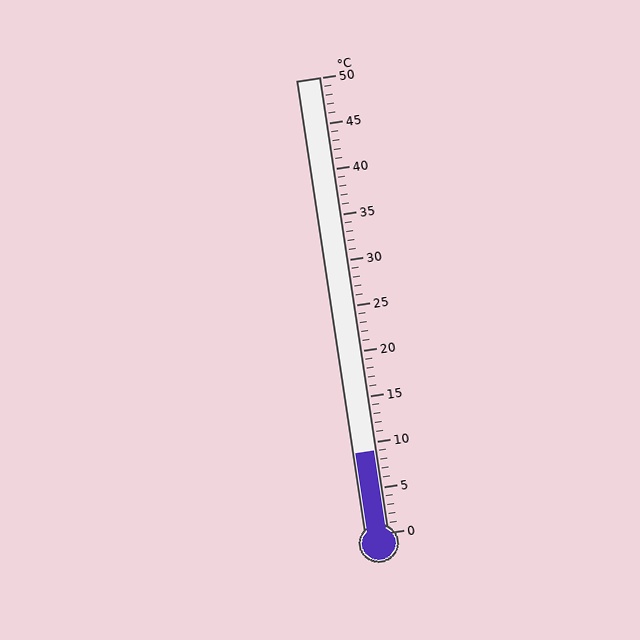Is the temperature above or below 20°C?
The temperature is below 20°C.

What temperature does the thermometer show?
The thermometer shows approximately 9°C.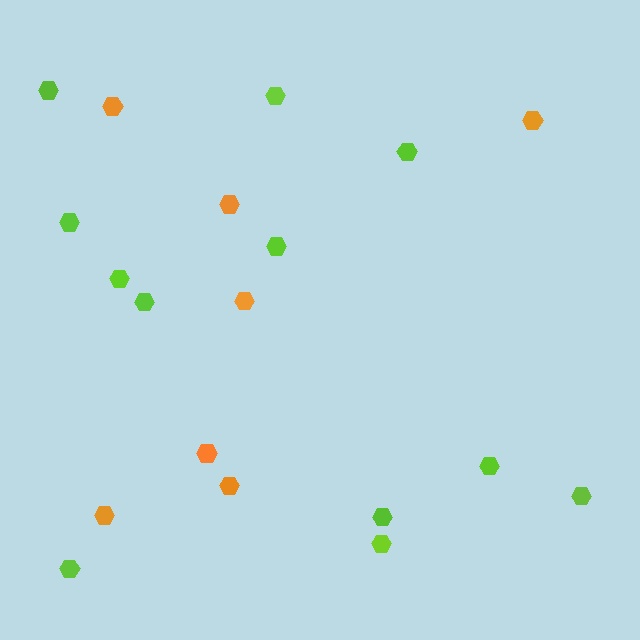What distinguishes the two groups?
There are 2 groups: one group of lime hexagons (12) and one group of orange hexagons (7).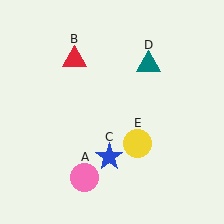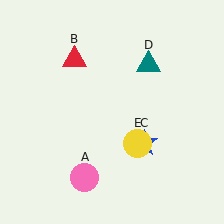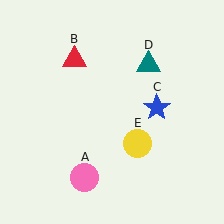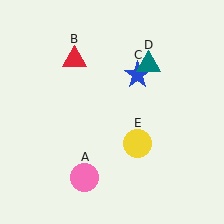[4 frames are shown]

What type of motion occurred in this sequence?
The blue star (object C) rotated counterclockwise around the center of the scene.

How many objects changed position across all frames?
1 object changed position: blue star (object C).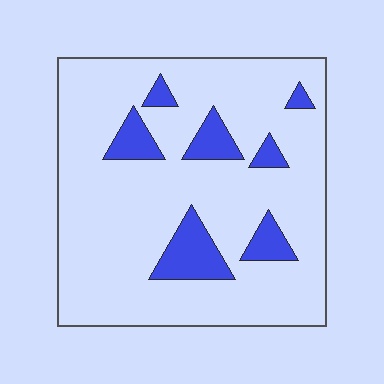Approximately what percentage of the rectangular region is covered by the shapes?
Approximately 15%.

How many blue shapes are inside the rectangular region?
7.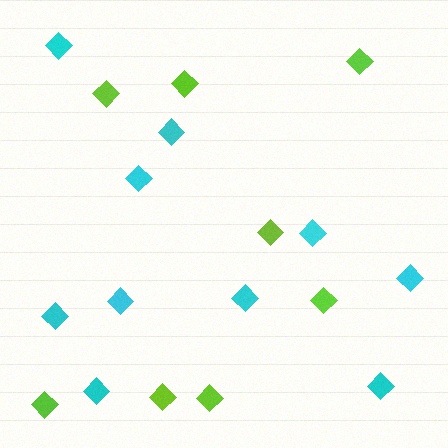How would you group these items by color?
There are 2 groups: one group of lime diamonds (8) and one group of cyan diamonds (10).